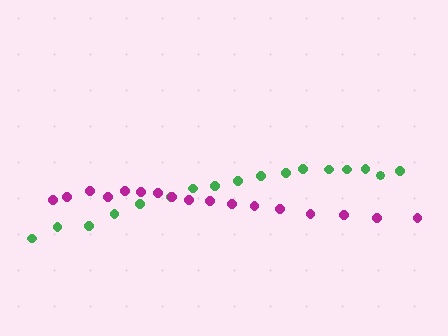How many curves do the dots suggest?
There are 2 distinct paths.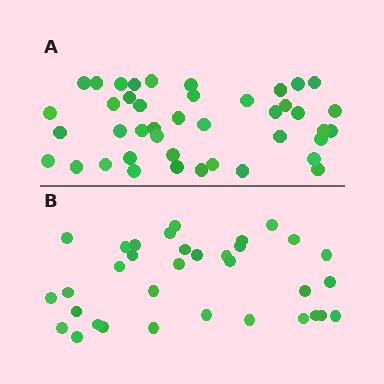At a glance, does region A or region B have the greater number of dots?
Region A (the top region) has more dots.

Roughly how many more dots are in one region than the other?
Region A has roughly 8 or so more dots than region B.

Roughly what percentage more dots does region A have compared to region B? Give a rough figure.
About 25% more.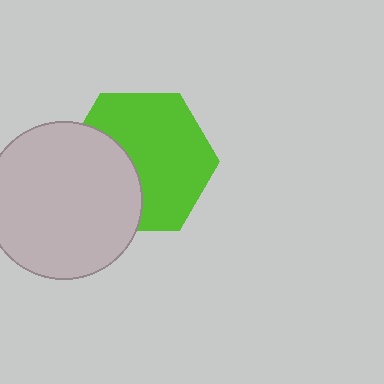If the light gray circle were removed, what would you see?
You would see the complete lime hexagon.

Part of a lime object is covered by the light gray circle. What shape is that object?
It is a hexagon.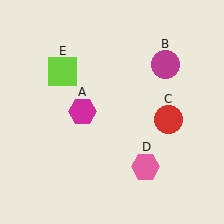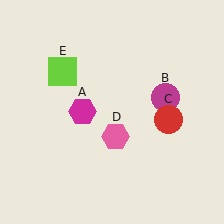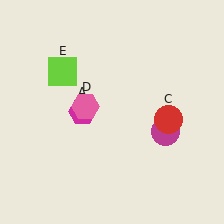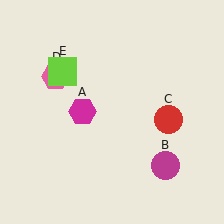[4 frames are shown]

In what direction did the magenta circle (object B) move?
The magenta circle (object B) moved down.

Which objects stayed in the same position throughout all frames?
Magenta hexagon (object A) and red circle (object C) and lime square (object E) remained stationary.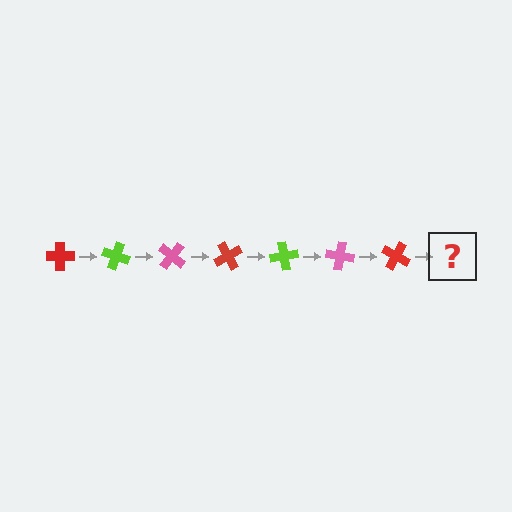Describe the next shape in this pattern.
It should be a lime cross, rotated 140 degrees from the start.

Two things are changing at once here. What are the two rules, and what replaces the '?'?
The two rules are that it rotates 20 degrees each step and the color cycles through red, lime, and pink. The '?' should be a lime cross, rotated 140 degrees from the start.